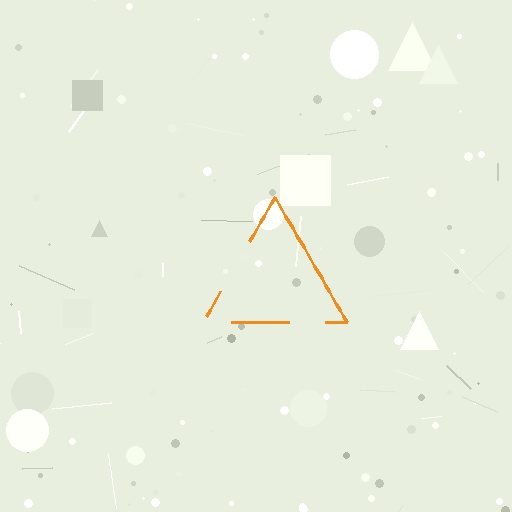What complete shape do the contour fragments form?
The contour fragments form a triangle.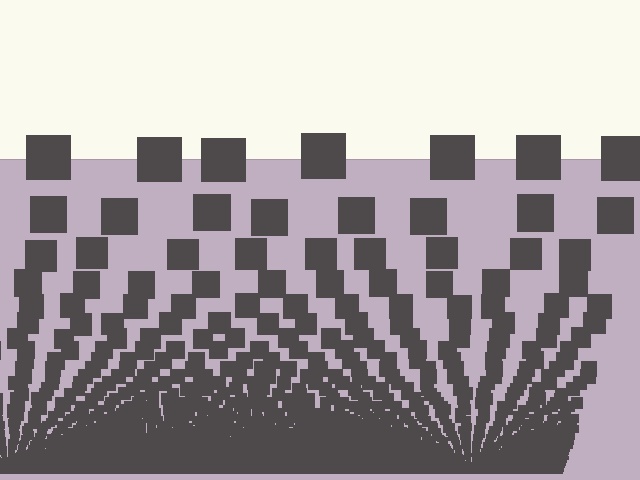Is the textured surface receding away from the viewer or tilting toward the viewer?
The surface appears to tilt toward the viewer. Texture elements get larger and sparser toward the top.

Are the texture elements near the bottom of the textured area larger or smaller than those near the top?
Smaller. The gradient is inverted — elements near the bottom are smaller and denser.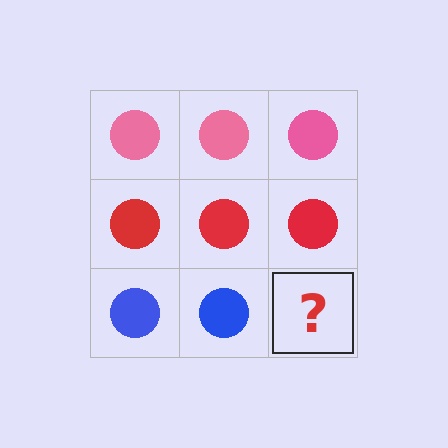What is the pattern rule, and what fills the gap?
The rule is that each row has a consistent color. The gap should be filled with a blue circle.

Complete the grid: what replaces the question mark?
The question mark should be replaced with a blue circle.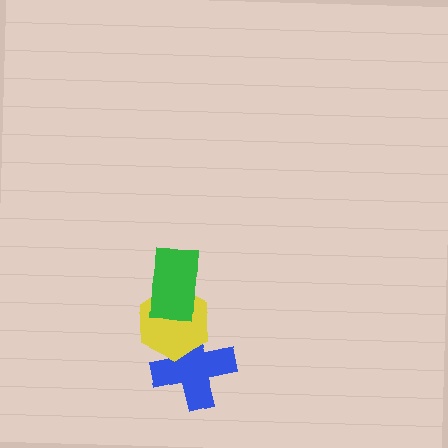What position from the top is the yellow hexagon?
The yellow hexagon is 2nd from the top.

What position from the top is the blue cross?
The blue cross is 3rd from the top.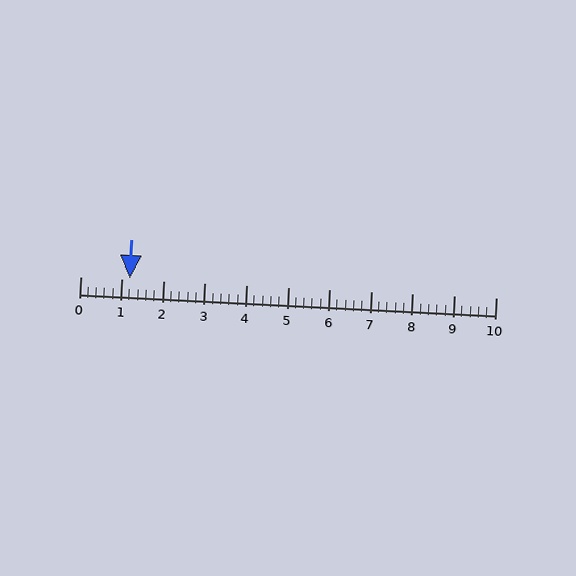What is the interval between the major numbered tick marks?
The major tick marks are spaced 1 units apart.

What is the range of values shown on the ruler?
The ruler shows values from 0 to 10.